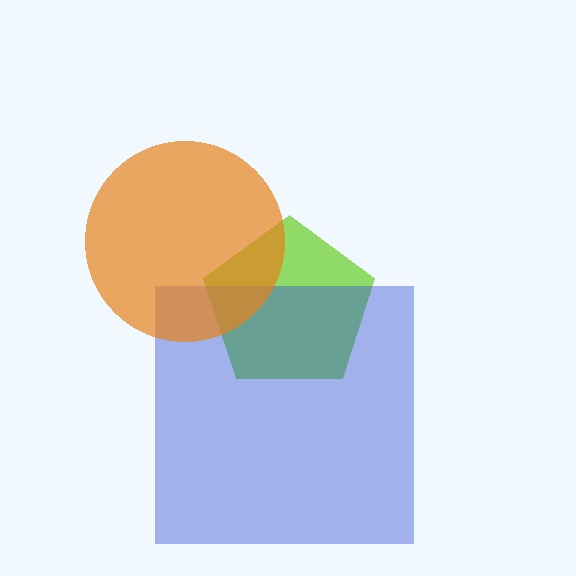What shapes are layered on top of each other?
The layered shapes are: a lime pentagon, a blue square, an orange circle.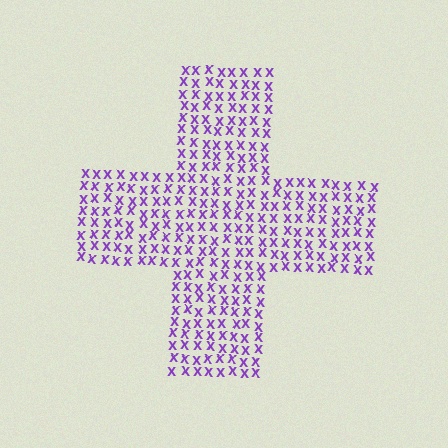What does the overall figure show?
The overall figure shows a cross.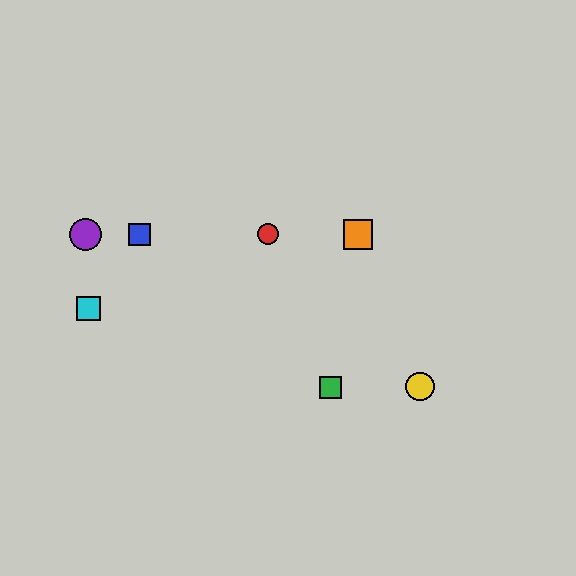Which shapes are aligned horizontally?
The red circle, the blue square, the purple circle, the orange square are aligned horizontally.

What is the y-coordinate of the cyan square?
The cyan square is at y≈308.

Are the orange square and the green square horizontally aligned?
No, the orange square is at y≈234 and the green square is at y≈388.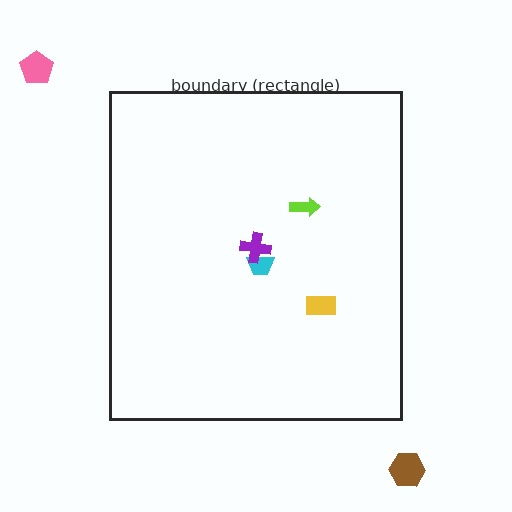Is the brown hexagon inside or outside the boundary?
Outside.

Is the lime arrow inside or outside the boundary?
Inside.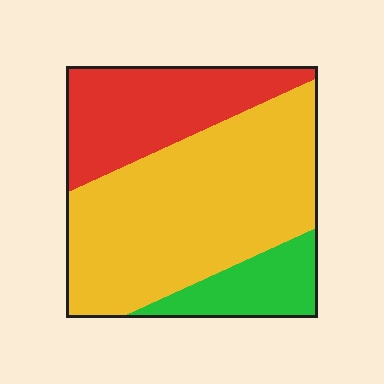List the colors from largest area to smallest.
From largest to smallest: yellow, red, green.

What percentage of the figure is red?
Red takes up between a quarter and a half of the figure.